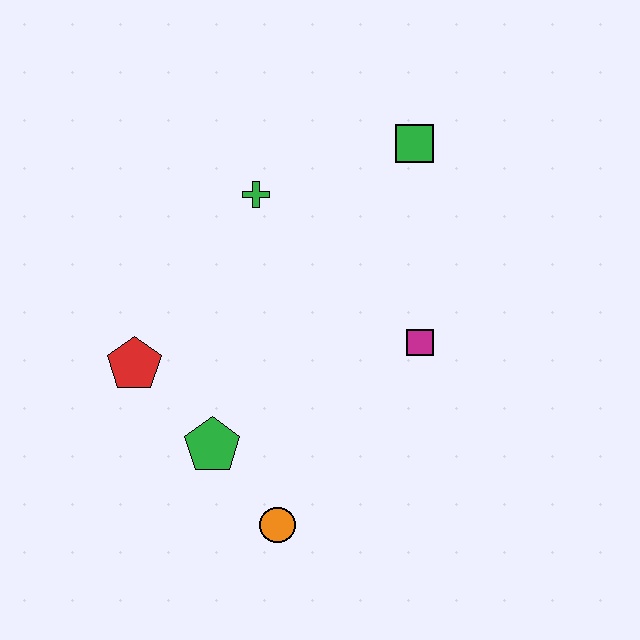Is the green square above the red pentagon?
Yes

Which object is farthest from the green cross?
The orange circle is farthest from the green cross.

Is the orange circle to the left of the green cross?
No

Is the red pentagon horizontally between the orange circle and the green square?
No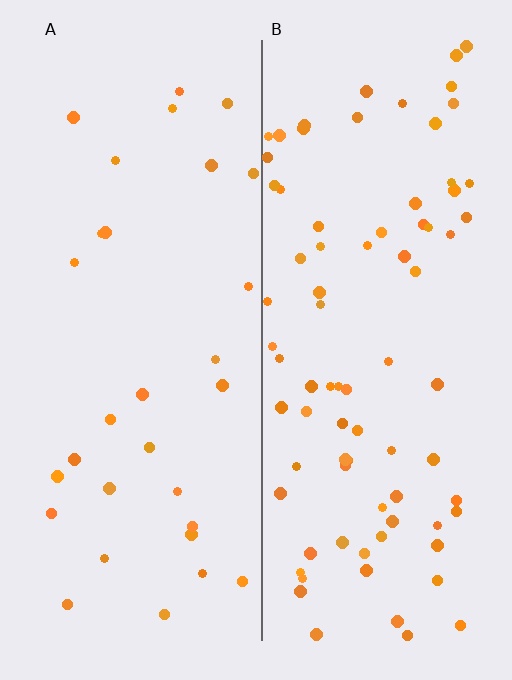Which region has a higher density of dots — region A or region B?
B (the right).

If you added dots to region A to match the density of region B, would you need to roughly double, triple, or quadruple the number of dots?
Approximately triple.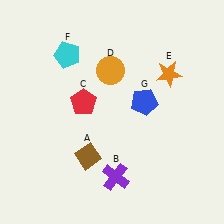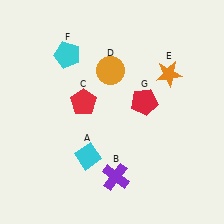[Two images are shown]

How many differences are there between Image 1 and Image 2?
There are 2 differences between the two images.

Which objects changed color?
A changed from brown to cyan. G changed from blue to red.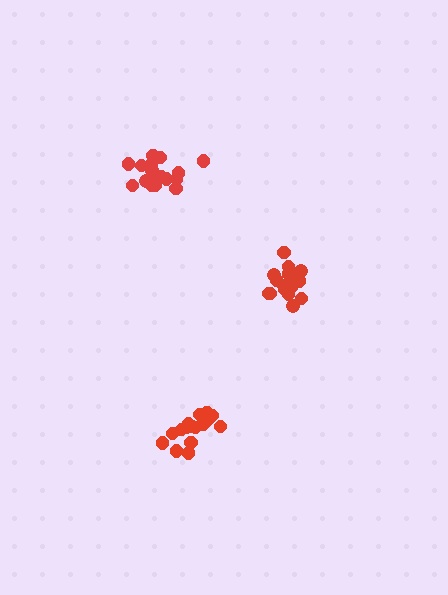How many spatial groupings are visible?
There are 3 spatial groupings.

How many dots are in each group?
Group 1: 17 dots, Group 2: 18 dots, Group 3: 17 dots (52 total).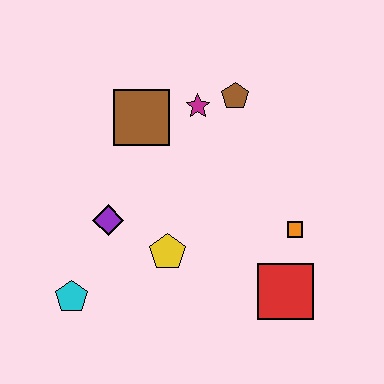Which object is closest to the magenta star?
The brown pentagon is closest to the magenta star.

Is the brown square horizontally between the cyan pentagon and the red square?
Yes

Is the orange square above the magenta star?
No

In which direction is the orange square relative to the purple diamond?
The orange square is to the right of the purple diamond.